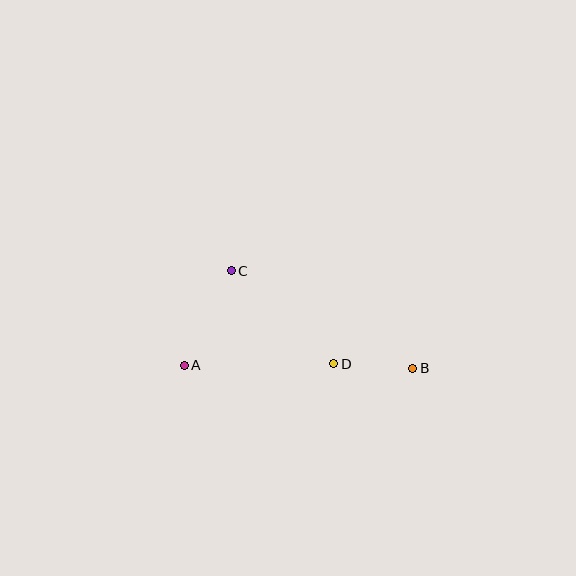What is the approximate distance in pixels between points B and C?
The distance between B and C is approximately 206 pixels.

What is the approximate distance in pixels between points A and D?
The distance between A and D is approximately 149 pixels.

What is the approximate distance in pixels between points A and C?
The distance between A and C is approximately 106 pixels.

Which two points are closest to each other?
Points B and D are closest to each other.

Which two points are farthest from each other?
Points A and B are farthest from each other.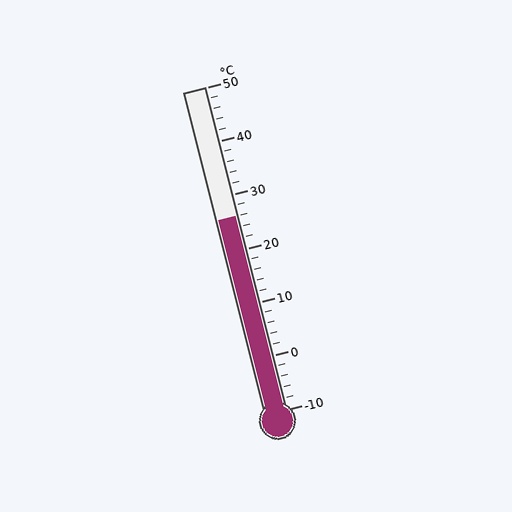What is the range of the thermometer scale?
The thermometer scale ranges from -10°C to 50°C.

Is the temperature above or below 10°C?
The temperature is above 10°C.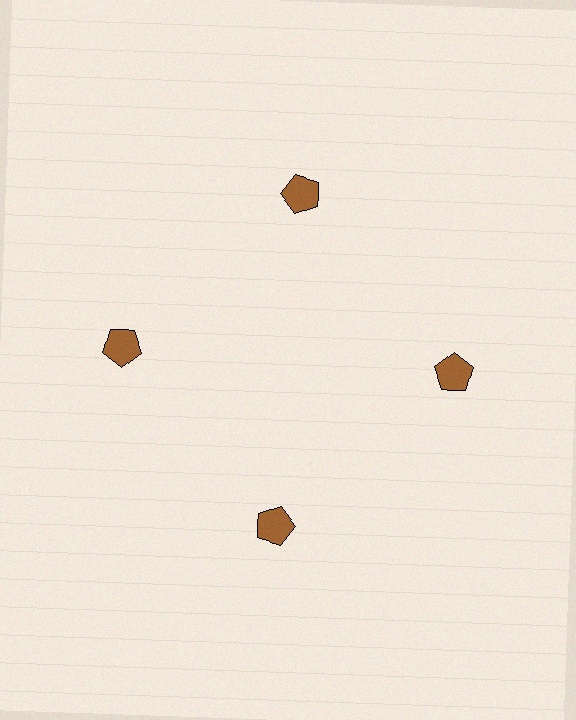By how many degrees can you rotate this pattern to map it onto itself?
The pattern maps onto itself every 90 degrees of rotation.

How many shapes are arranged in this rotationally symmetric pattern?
There are 4 shapes, arranged in 4 groups of 1.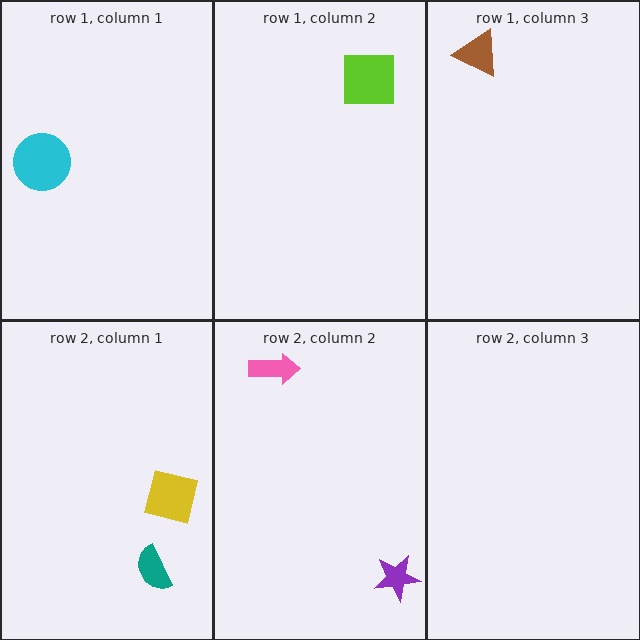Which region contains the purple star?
The row 2, column 2 region.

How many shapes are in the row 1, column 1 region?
1.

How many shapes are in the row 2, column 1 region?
2.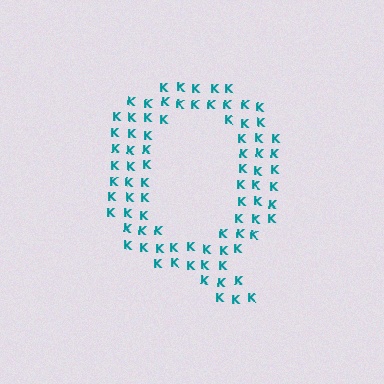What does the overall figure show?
The overall figure shows the letter Q.